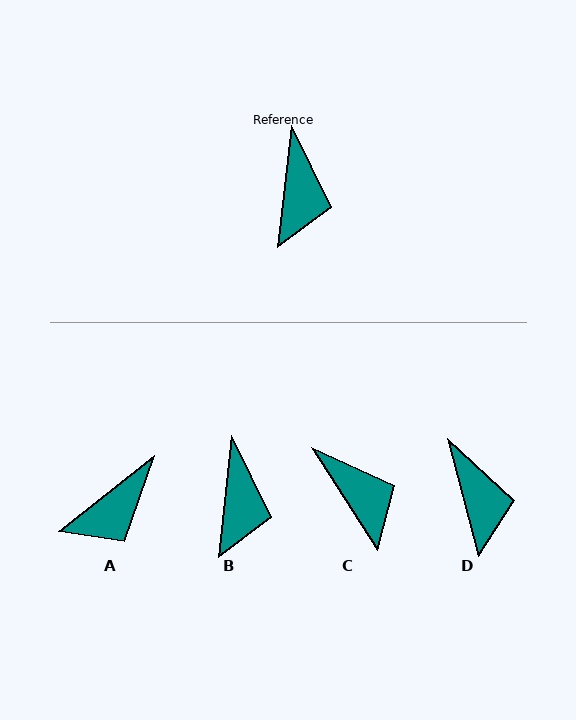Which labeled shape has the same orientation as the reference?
B.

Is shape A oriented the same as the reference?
No, it is off by about 45 degrees.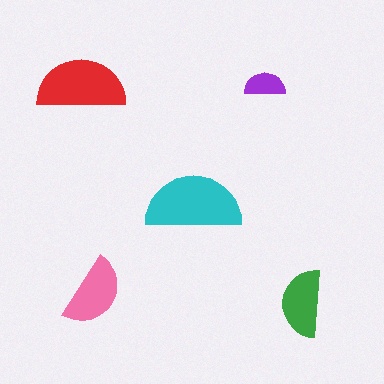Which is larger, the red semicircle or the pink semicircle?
The red one.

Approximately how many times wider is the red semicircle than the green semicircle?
About 1.5 times wider.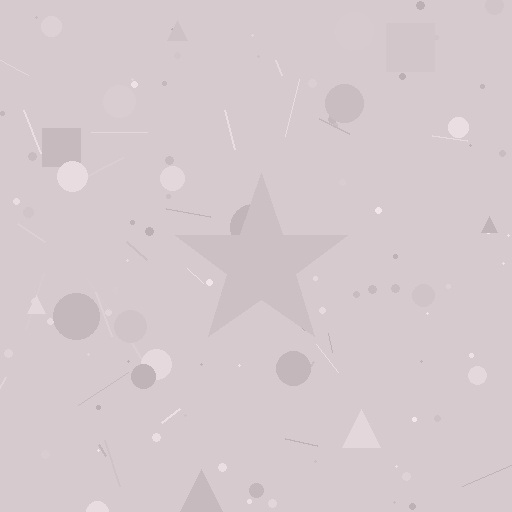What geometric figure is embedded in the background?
A star is embedded in the background.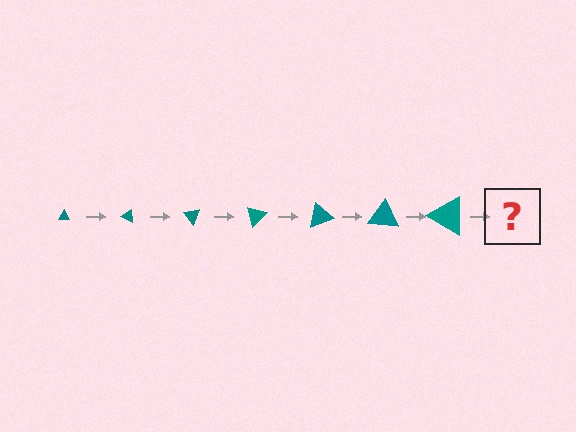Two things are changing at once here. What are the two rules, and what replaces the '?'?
The two rules are that the triangle grows larger each step and it rotates 25 degrees each step. The '?' should be a triangle, larger than the previous one and rotated 175 degrees from the start.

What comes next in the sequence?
The next element should be a triangle, larger than the previous one and rotated 175 degrees from the start.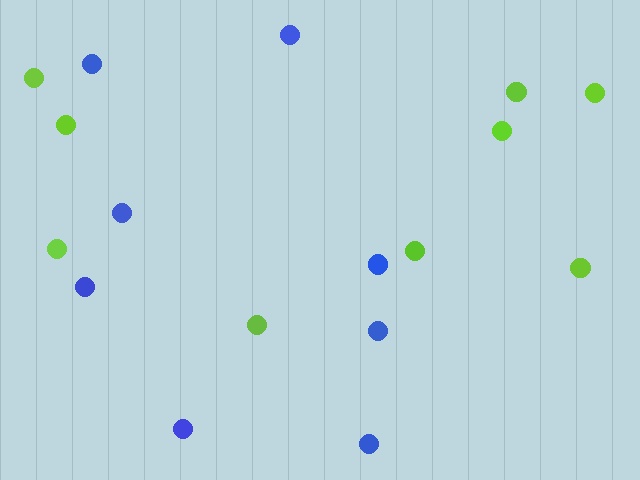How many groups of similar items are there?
There are 2 groups: one group of blue circles (8) and one group of lime circles (9).